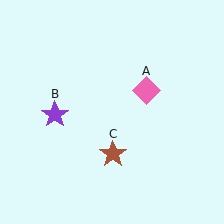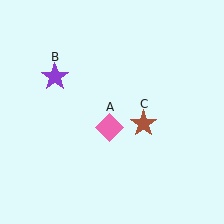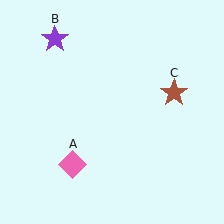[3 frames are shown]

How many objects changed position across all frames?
3 objects changed position: pink diamond (object A), purple star (object B), brown star (object C).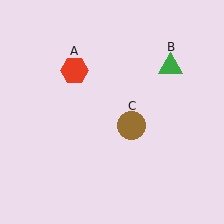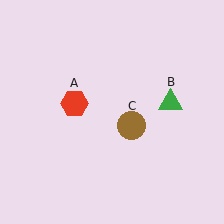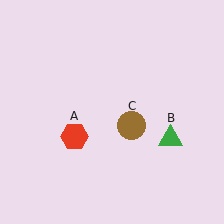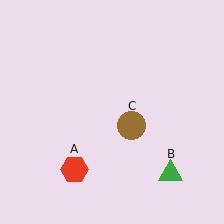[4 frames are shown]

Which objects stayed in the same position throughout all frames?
Brown circle (object C) remained stationary.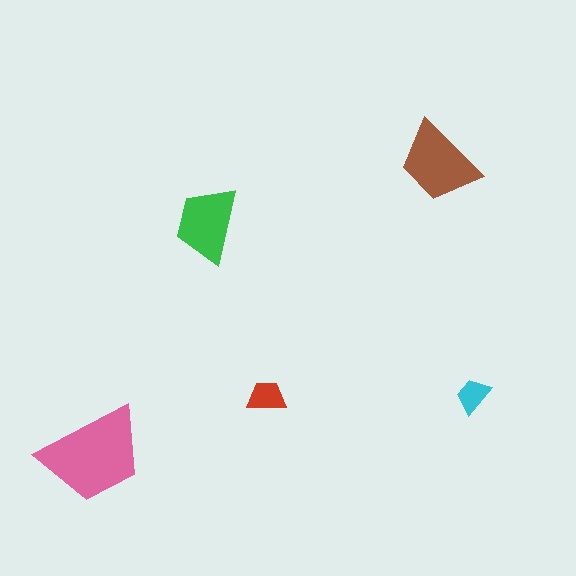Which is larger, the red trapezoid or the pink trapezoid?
The pink one.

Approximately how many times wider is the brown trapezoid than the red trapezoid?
About 2 times wider.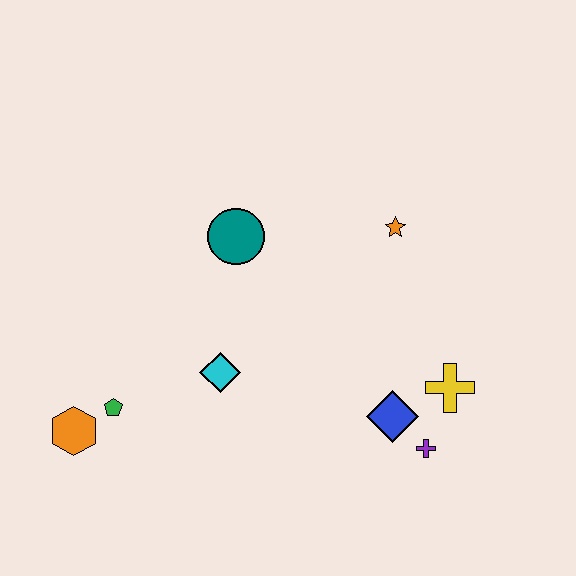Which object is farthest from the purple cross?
The orange hexagon is farthest from the purple cross.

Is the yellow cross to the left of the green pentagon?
No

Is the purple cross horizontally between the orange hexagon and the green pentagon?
No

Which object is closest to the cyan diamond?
The green pentagon is closest to the cyan diamond.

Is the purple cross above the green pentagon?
No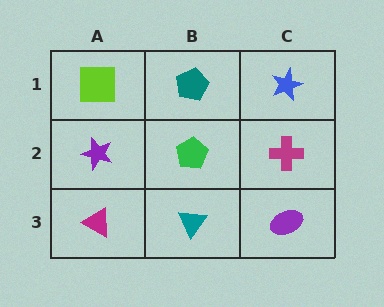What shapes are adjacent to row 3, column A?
A purple star (row 2, column A), a teal triangle (row 3, column B).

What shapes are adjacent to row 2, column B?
A teal pentagon (row 1, column B), a teal triangle (row 3, column B), a purple star (row 2, column A), a magenta cross (row 2, column C).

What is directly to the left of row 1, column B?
A lime square.